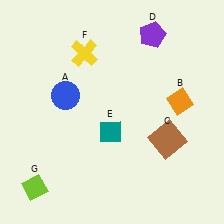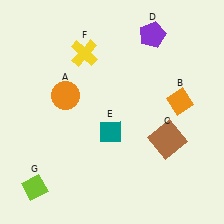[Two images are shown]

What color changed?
The circle (A) changed from blue in Image 1 to orange in Image 2.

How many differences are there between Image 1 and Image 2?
There is 1 difference between the two images.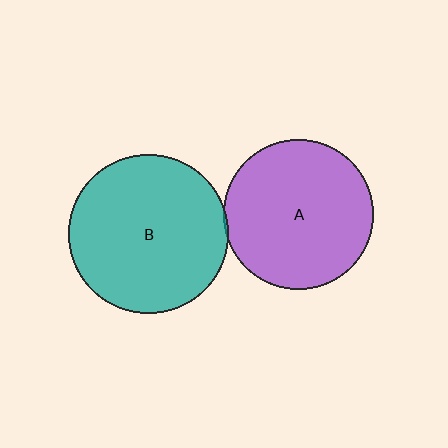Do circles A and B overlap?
Yes.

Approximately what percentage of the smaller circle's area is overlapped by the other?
Approximately 5%.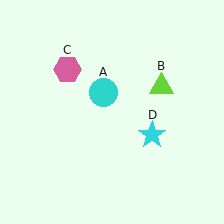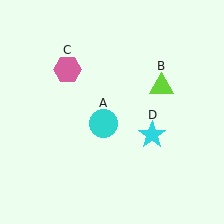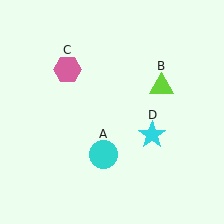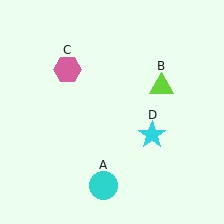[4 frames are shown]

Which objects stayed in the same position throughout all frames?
Lime triangle (object B) and pink hexagon (object C) and cyan star (object D) remained stationary.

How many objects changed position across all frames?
1 object changed position: cyan circle (object A).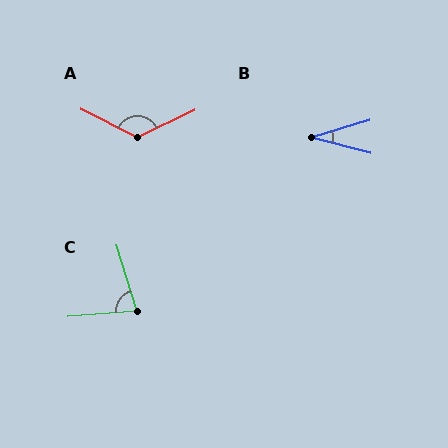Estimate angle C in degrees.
Approximately 78 degrees.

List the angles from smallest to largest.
B (32°), C (78°), A (127°).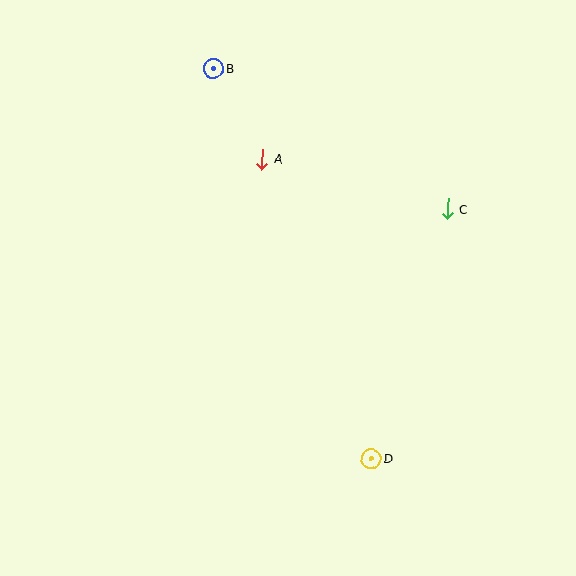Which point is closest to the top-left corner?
Point B is closest to the top-left corner.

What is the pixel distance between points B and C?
The distance between B and C is 272 pixels.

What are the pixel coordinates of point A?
Point A is at (262, 159).